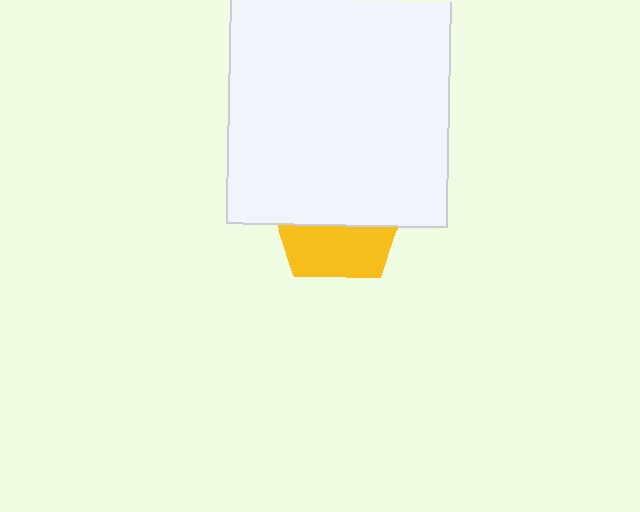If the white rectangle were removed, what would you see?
You would see the complete yellow pentagon.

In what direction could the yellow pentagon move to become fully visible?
The yellow pentagon could move down. That would shift it out from behind the white rectangle entirely.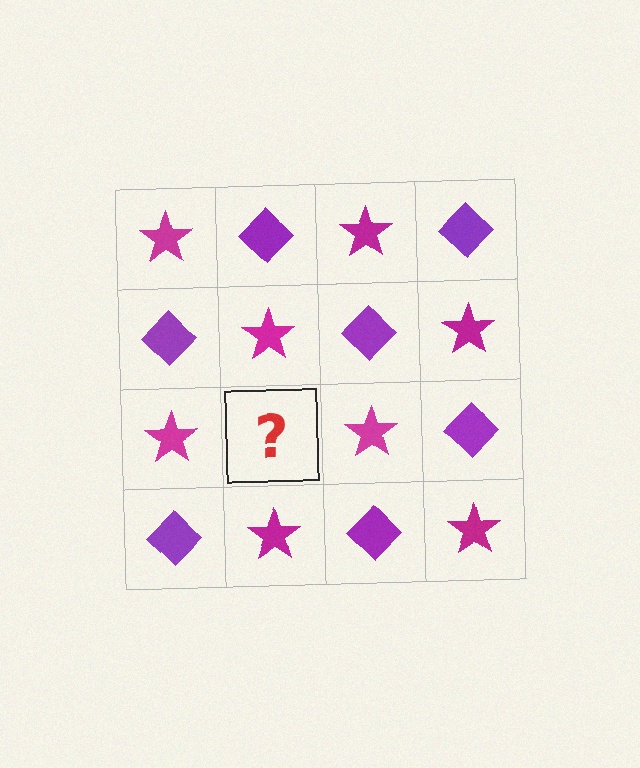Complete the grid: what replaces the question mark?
The question mark should be replaced with a purple diamond.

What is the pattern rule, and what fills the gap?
The rule is that it alternates magenta star and purple diamond in a checkerboard pattern. The gap should be filled with a purple diamond.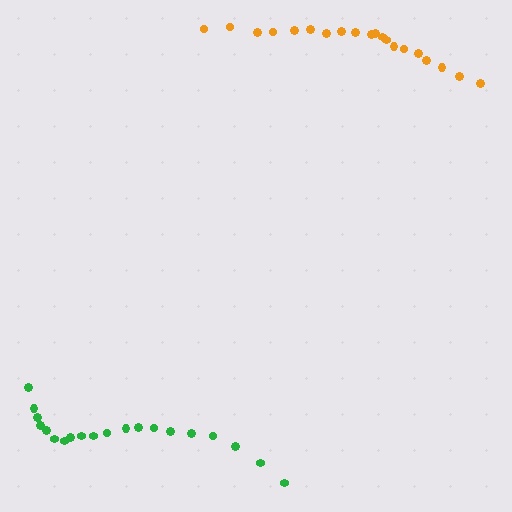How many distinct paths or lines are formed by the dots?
There are 2 distinct paths.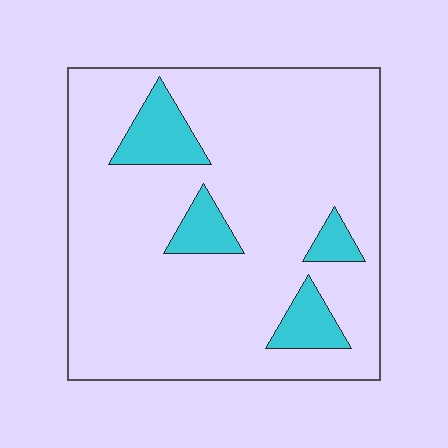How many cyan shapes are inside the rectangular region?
4.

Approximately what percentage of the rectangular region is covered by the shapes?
Approximately 15%.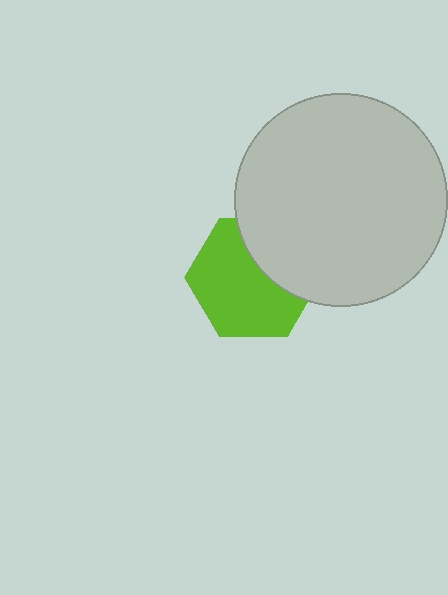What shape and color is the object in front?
The object in front is a light gray circle.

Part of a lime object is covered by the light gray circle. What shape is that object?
It is a hexagon.